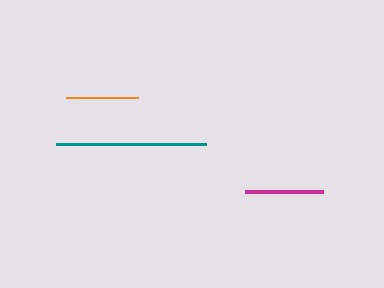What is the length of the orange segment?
The orange segment is approximately 71 pixels long.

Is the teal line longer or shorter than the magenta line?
The teal line is longer than the magenta line.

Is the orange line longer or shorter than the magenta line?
The magenta line is longer than the orange line.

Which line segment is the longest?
The teal line is the longest at approximately 150 pixels.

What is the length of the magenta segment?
The magenta segment is approximately 78 pixels long.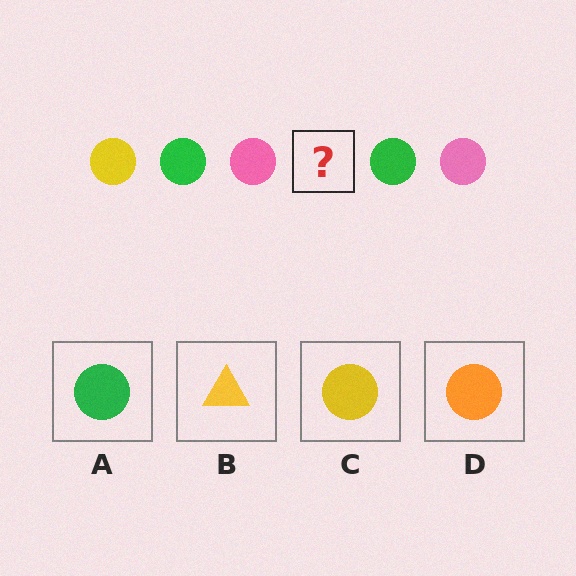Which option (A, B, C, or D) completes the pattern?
C.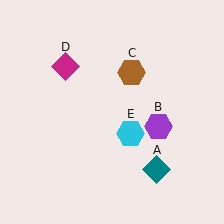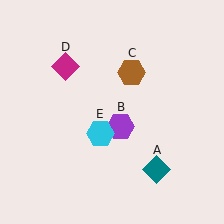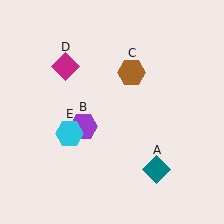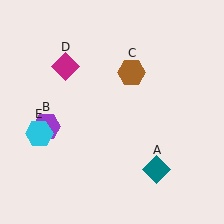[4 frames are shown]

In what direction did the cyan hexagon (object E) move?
The cyan hexagon (object E) moved left.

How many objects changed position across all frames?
2 objects changed position: purple hexagon (object B), cyan hexagon (object E).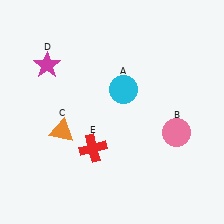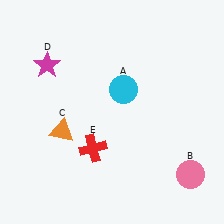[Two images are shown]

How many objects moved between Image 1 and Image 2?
1 object moved between the two images.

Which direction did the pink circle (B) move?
The pink circle (B) moved down.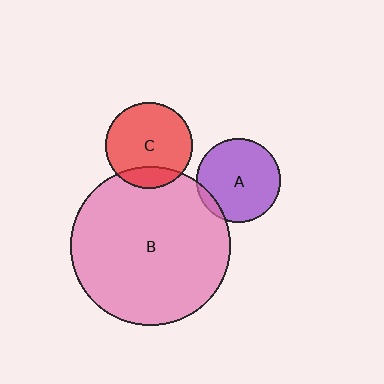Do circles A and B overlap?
Yes.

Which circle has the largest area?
Circle B (pink).